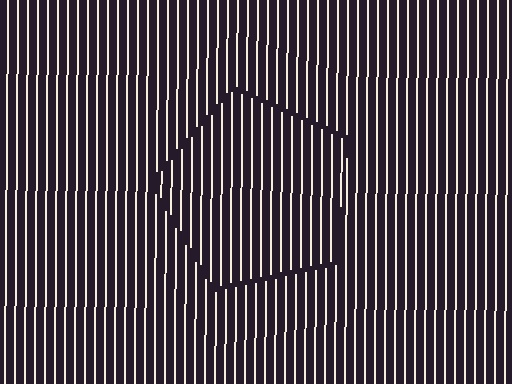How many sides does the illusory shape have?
5 sides — the line-ends trace a pentagon.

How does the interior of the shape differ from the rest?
The interior of the shape contains the same grating, shifted by half a period — the contour is defined by the phase discontinuity where line-ends from the inner and outer gratings abut.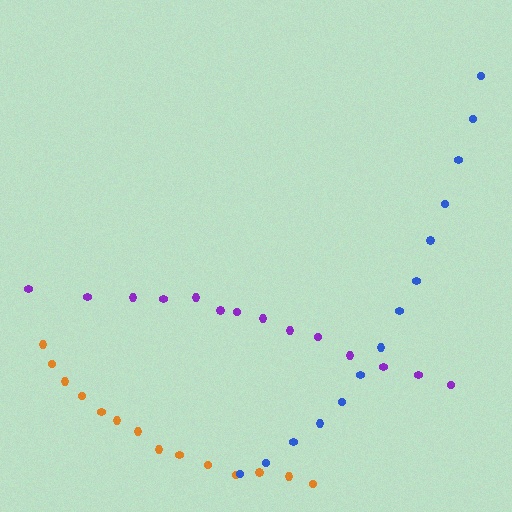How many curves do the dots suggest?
There are 3 distinct paths.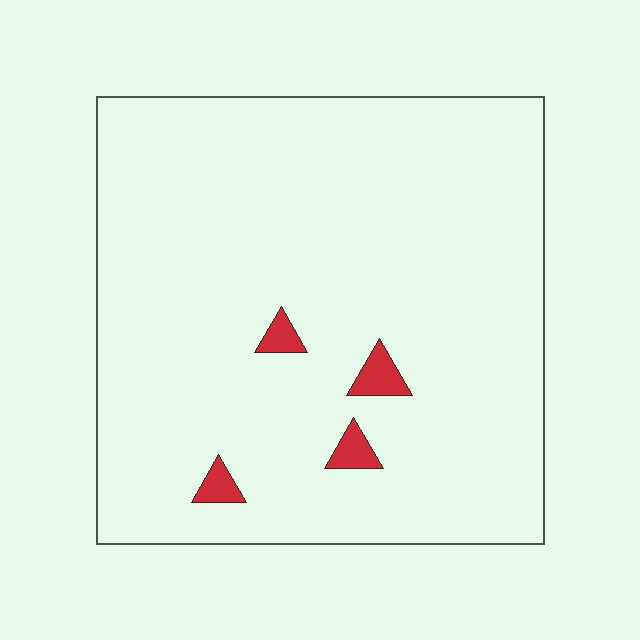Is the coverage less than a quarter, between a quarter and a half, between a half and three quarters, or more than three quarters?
Less than a quarter.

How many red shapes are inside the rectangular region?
4.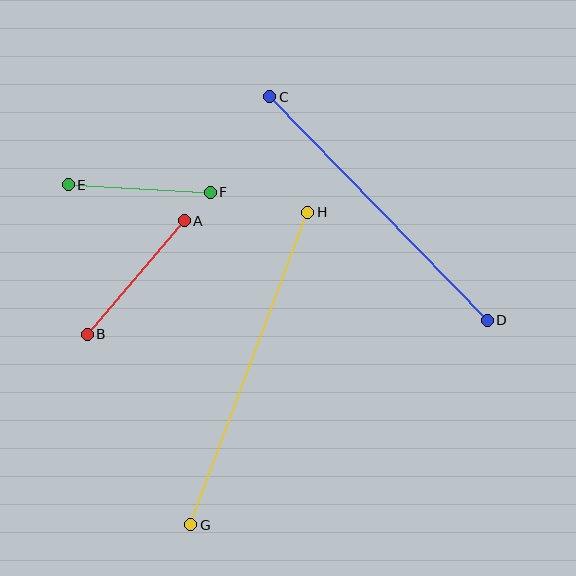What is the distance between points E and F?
The distance is approximately 142 pixels.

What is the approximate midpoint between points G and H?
The midpoint is at approximately (249, 369) pixels.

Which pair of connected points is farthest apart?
Points G and H are farthest apart.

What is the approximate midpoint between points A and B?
The midpoint is at approximately (136, 278) pixels.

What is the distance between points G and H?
The distance is approximately 334 pixels.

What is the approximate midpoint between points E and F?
The midpoint is at approximately (139, 188) pixels.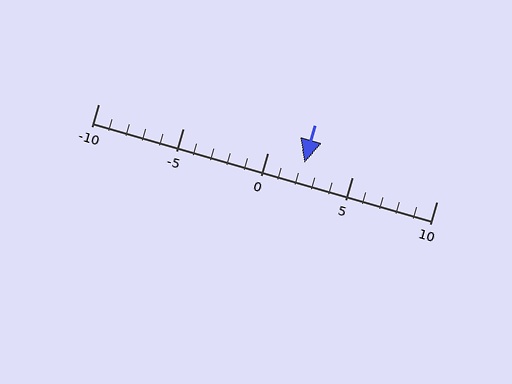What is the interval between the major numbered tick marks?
The major tick marks are spaced 5 units apart.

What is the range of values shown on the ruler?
The ruler shows values from -10 to 10.